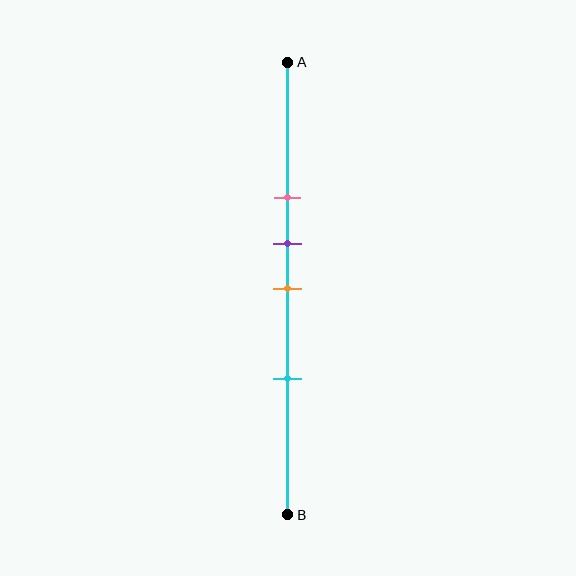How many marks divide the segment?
There are 4 marks dividing the segment.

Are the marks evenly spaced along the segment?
No, the marks are not evenly spaced.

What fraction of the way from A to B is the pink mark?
The pink mark is approximately 30% (0.3) of the way from A to B.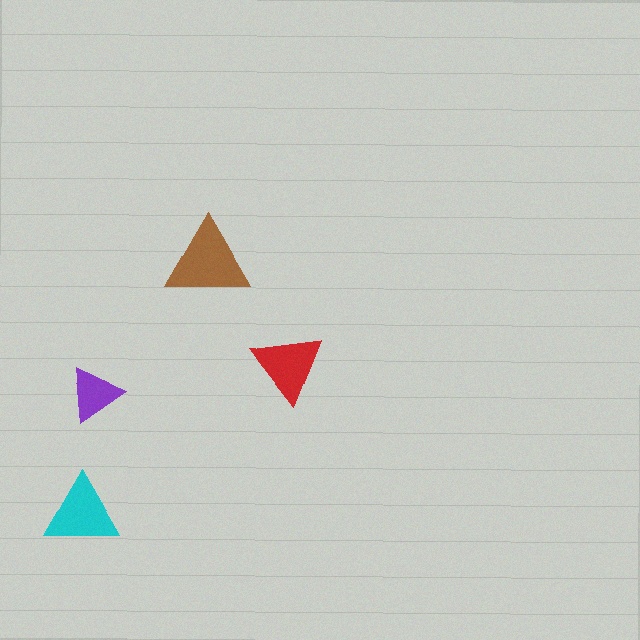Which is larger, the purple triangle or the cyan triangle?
The cyan one.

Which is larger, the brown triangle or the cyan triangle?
The brown one.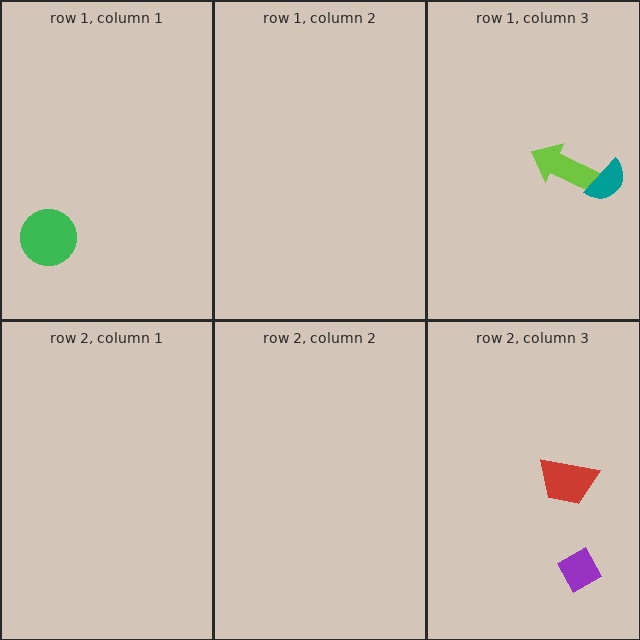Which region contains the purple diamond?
The row 2, column 3 region.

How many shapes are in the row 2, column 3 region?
2.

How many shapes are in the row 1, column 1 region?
1.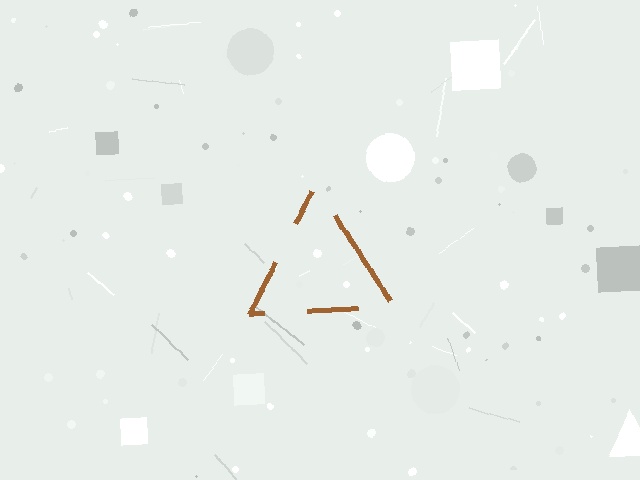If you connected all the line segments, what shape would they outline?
They would outline a triangle.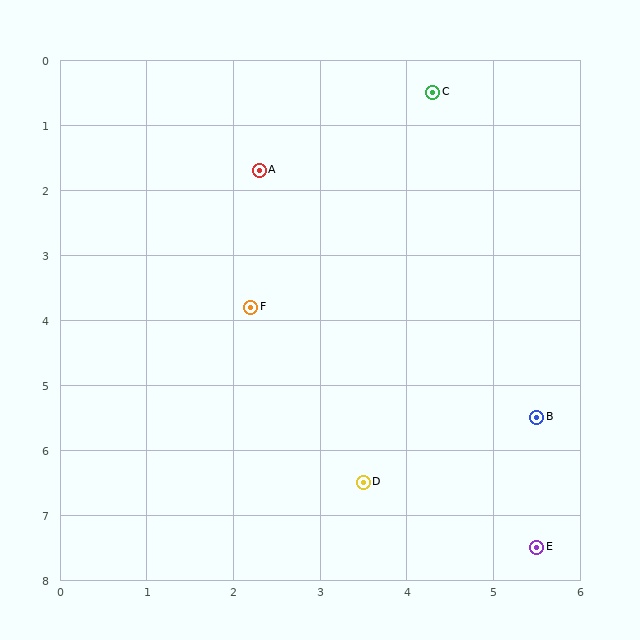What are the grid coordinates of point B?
Point B is at approximately (5.5, 5.5).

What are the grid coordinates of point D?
Point D is at approximately (3.5, 6.5).